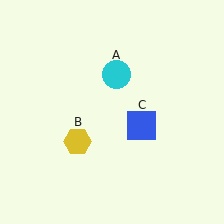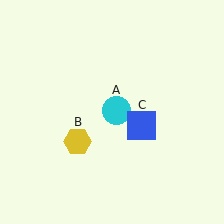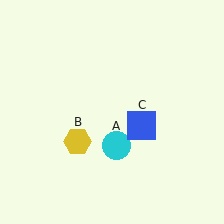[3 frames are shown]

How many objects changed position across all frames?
1 object changed position: cyan circle (object A).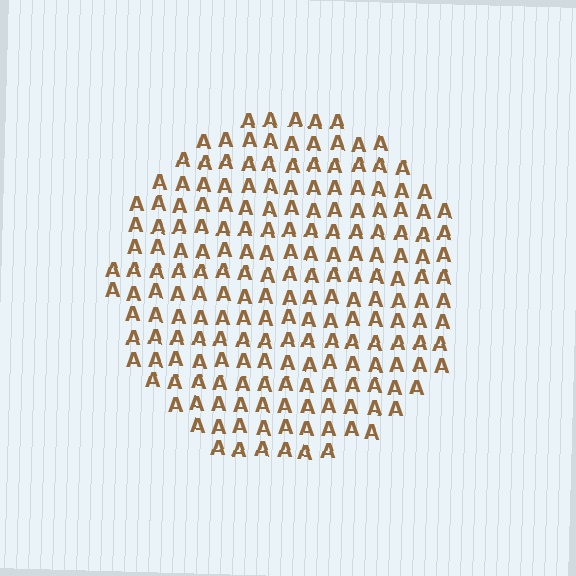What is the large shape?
The large shape is a circle.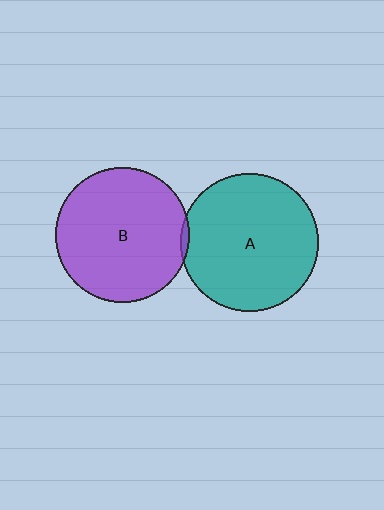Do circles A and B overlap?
Yes.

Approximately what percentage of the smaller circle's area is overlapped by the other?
Approximately 5%.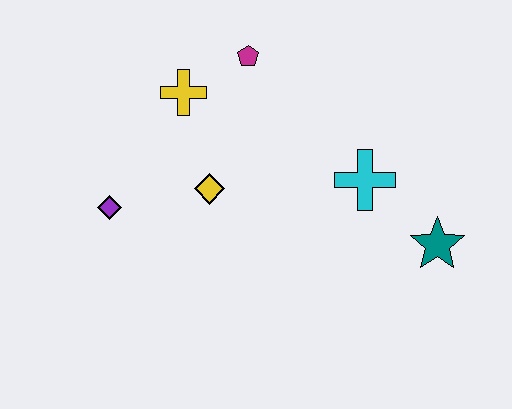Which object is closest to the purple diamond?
The yellow diamond is closest to the purple diamond.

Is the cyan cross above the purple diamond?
Yes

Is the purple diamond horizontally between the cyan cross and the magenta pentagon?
No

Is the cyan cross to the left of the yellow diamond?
No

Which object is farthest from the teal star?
The purple diamond is farthest from the teal star.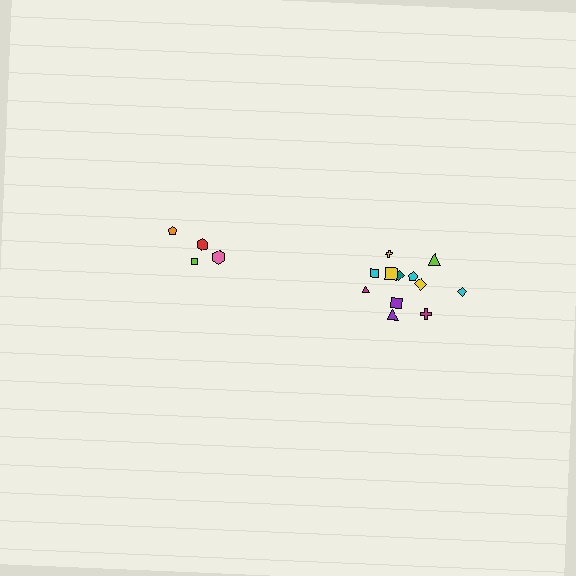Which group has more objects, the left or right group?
The right group.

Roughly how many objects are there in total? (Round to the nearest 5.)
Roughly 15 objects in total.